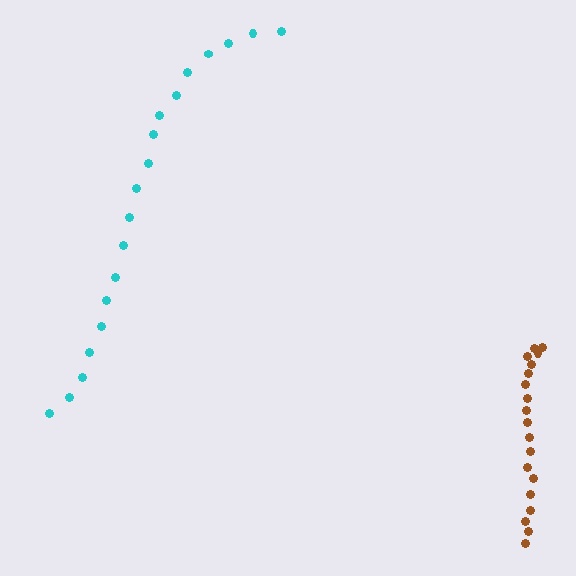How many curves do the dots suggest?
There are 2 distinct paths.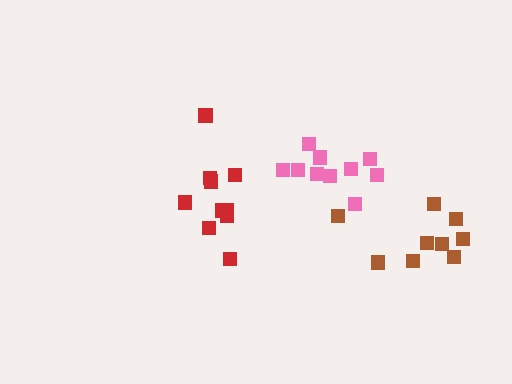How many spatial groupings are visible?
There are 3 spatial groupings.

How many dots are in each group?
Group 1: 10 dots, Group 2: 10 dots, Group 3: 9 dots (29 total).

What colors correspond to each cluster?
The clusters are colored: red, pink, brown.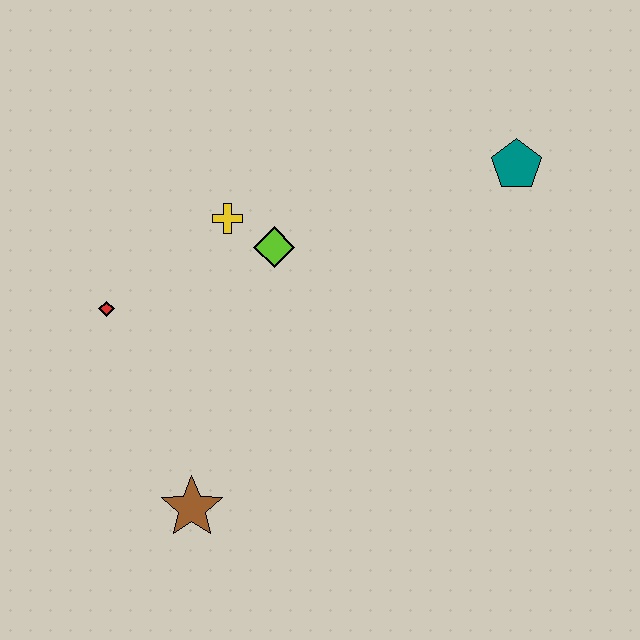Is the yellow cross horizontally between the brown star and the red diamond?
No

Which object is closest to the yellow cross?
The lime diamond is closest to the yellow cross.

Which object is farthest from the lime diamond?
The brown star is farthest from the lime diamond.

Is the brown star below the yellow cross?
Yes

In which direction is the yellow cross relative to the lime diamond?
The yellow cross is to the left of the lime diamond.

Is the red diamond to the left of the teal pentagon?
Yes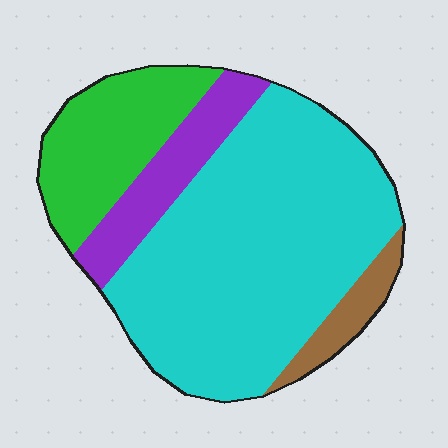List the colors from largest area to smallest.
From largest to smallest: cyan, green, purple, brown.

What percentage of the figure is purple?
Purple takes up about one eighth (1/8) of the figure.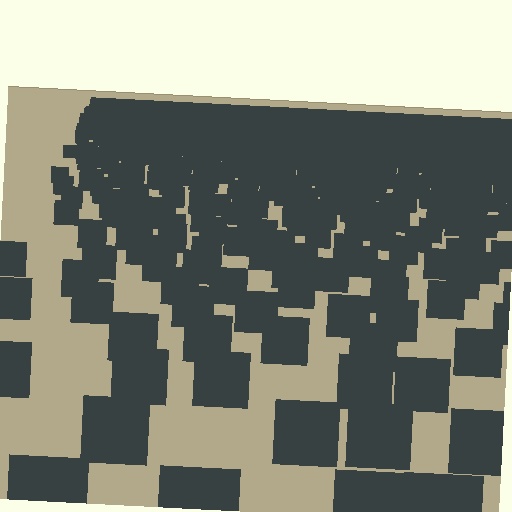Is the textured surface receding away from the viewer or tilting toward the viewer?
The surface is receding away from the viewer. Texture elements get smaller and denser toward the top.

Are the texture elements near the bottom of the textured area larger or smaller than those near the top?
Larger. Near the bottom, elements are closer to the viewer and appear at a bigger on-screen size.